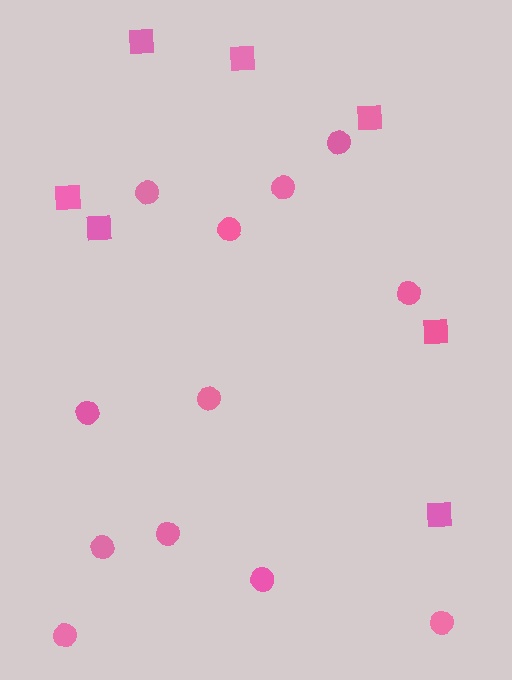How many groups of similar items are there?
There are 2 groups: one group of squares (7) and one group of circles (12).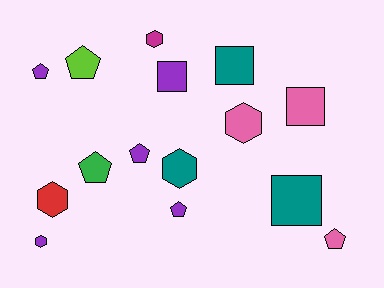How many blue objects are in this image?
There are no blue objects.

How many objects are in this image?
There are 15 objects.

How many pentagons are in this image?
There are 6 pentagons.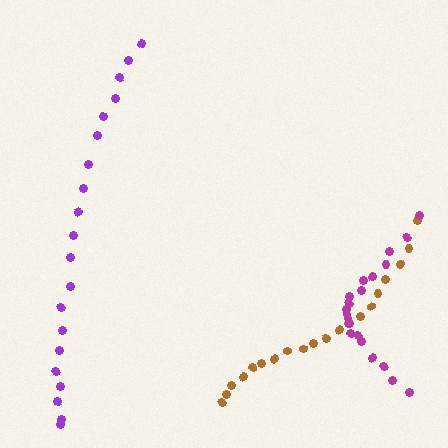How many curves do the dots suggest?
There are 3 distinct paths.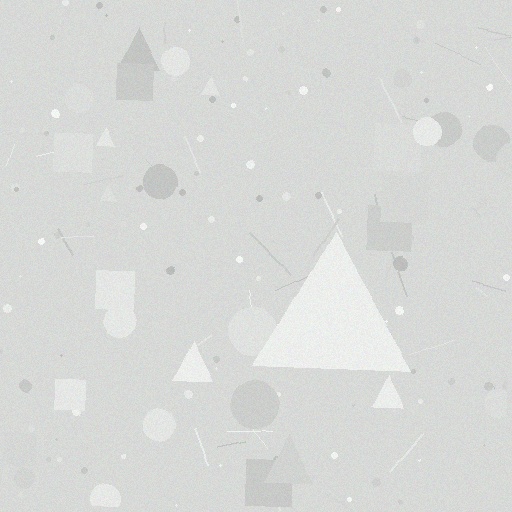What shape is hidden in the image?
A triangle is hidden in the image.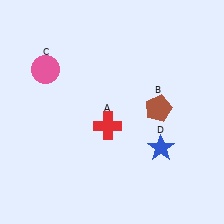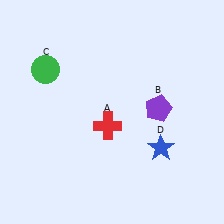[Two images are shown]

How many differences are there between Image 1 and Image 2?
There are 2 differences between the two images.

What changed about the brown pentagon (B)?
In Image 1, B is brown. In Image 2, it changed to purple.